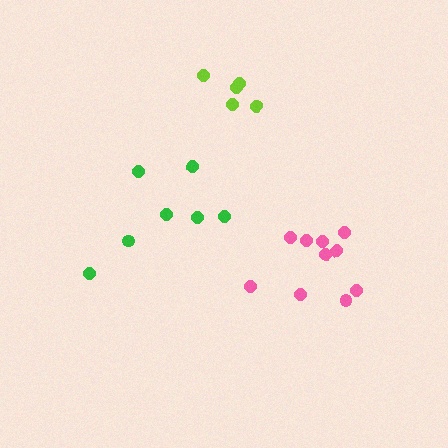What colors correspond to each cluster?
The clusters are colored: green, lime, pink.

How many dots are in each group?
Group 1: 7 dots, Group 2: 5 dots, Group 3: 10 dots (22 total).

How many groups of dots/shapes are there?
There are 3 groups.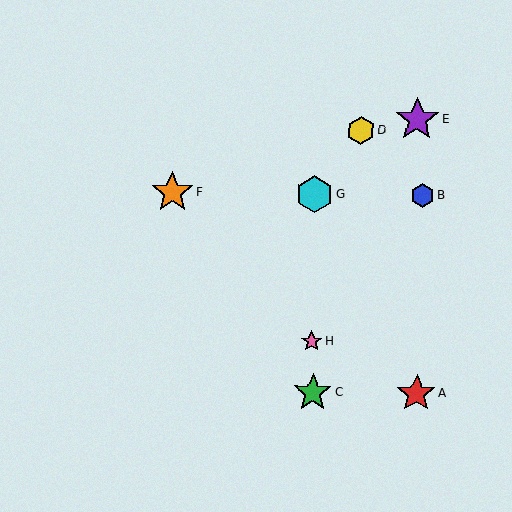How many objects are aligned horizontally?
3 objects (B, F, G) are aligned horizontally.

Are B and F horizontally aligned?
Yes, both are at y≈195.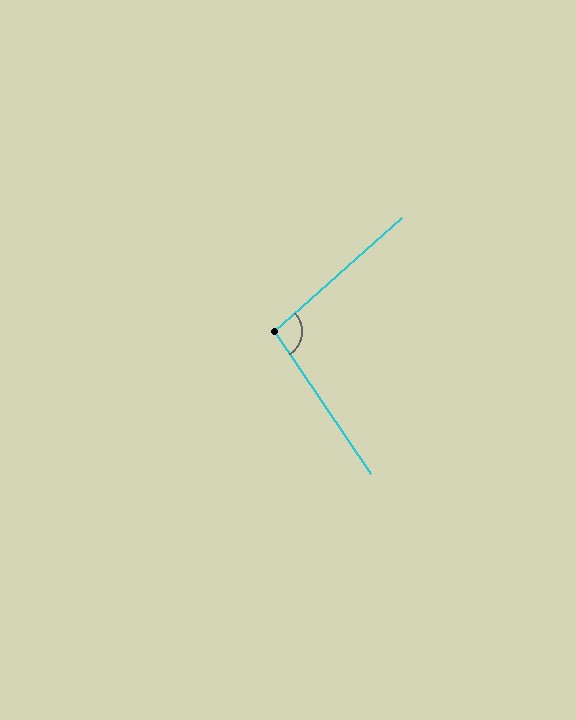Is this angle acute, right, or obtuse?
It is obtuse.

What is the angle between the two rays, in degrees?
Approximately 97 degrees.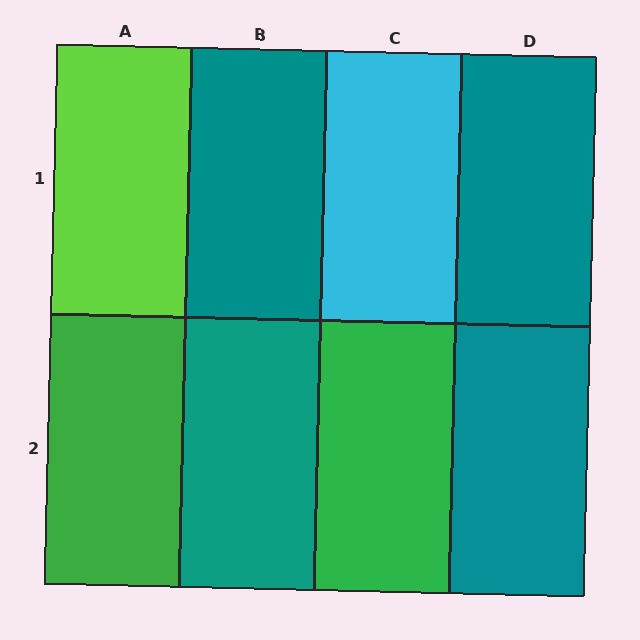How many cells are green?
2 cells are green.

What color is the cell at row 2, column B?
Teal.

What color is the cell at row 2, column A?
Green.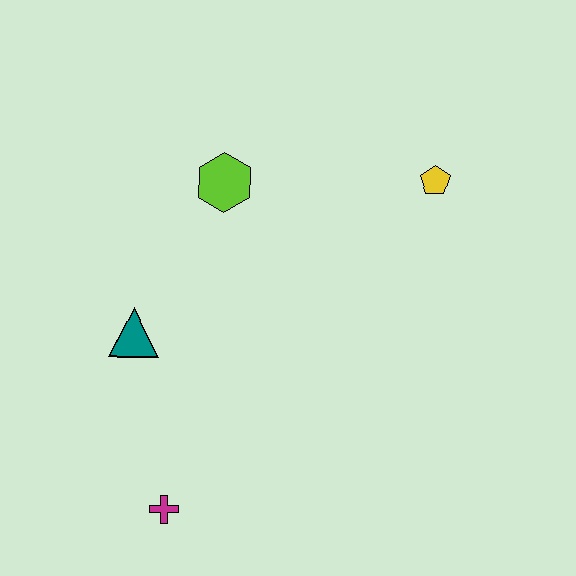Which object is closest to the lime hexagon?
The teal triangle is closest to the lime hexagon.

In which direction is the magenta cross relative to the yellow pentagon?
The magenta cross is below the yellow pentagon.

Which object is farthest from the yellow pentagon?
The magenta cross is farthest from the yellow pentagon.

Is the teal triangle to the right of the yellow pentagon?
No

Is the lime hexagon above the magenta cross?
Yes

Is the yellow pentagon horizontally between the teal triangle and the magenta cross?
No